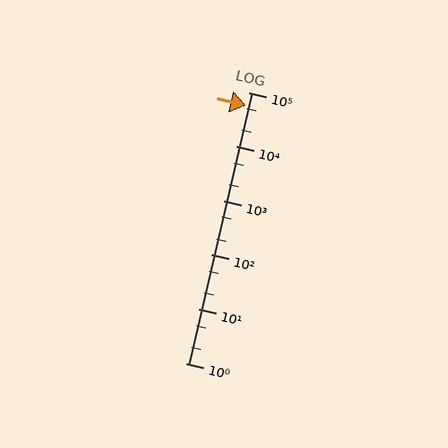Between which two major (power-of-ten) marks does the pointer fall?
The pointer is between 10000 and 100000.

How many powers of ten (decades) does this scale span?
The scale spans 5 decades, from 1 to 100000.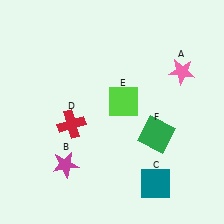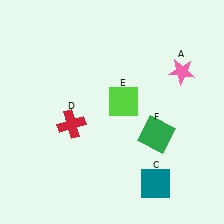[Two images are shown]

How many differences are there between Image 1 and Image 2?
There is 1 difference between the two images.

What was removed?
The magenta star (B) was removed in Image 2.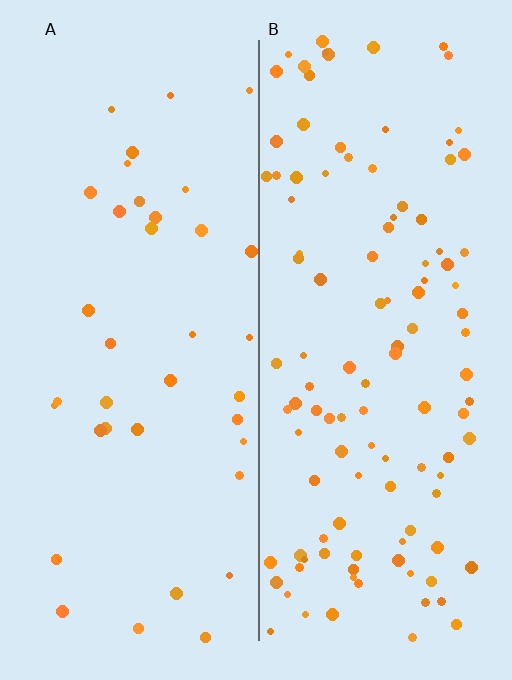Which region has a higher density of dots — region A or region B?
B (the right).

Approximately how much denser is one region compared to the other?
Approximately 3.0× — region B over region A.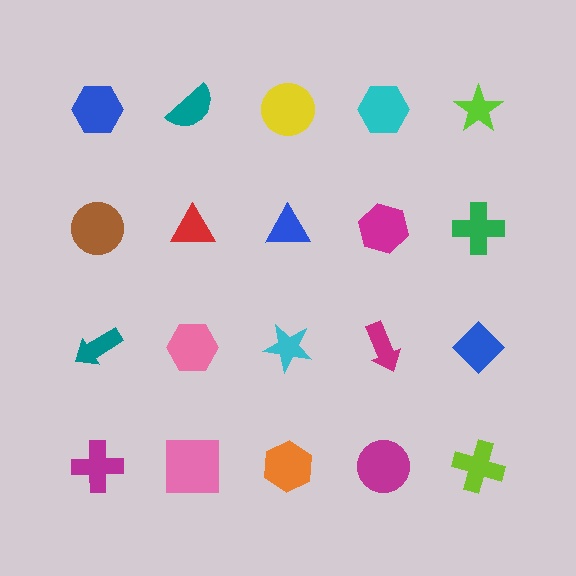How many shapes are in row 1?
5 shapes.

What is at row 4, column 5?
A lime cross.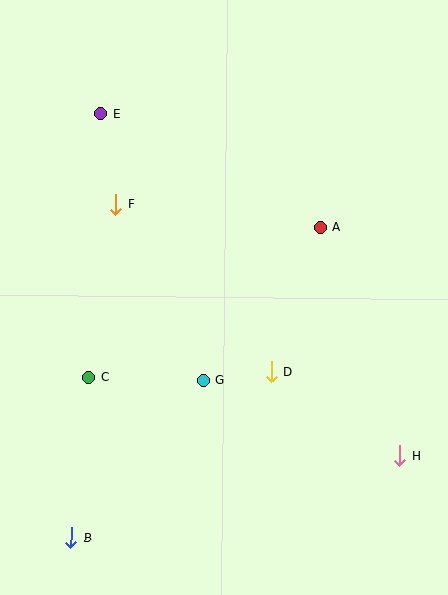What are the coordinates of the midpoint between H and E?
The midpoint between H and E is at (250, 285).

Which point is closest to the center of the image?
Point G at (203, 380) is closest to the center.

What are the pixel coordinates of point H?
Point H is at (400, 456).